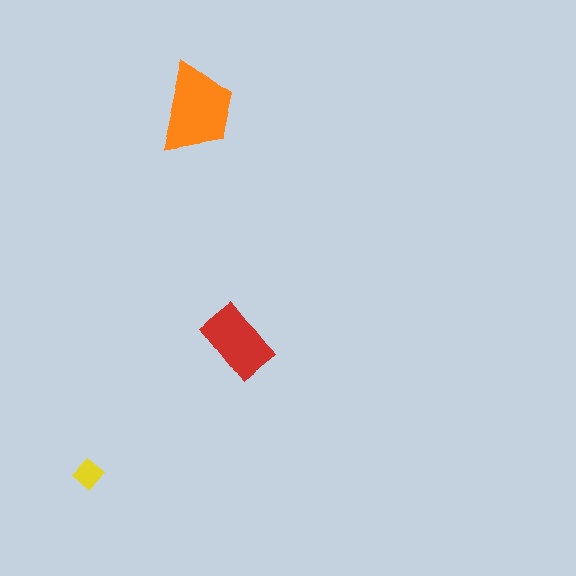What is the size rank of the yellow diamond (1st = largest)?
3rd.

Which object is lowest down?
The yellow diamond is bottommost.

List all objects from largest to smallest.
The orange trapezoid, the red rectangle, the yellow diamond.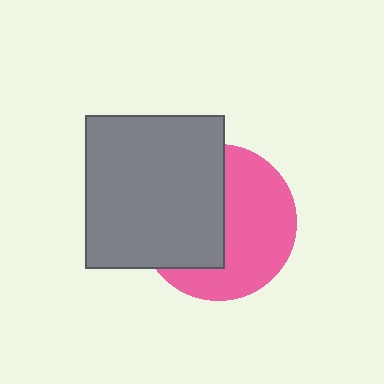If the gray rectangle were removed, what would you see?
You would see the complete pink circle.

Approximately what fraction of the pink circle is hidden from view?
Roughly 47% of the pink circle is hidden behind the gray rectangle.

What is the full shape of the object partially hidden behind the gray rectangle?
The partially hidden object is a pink circle.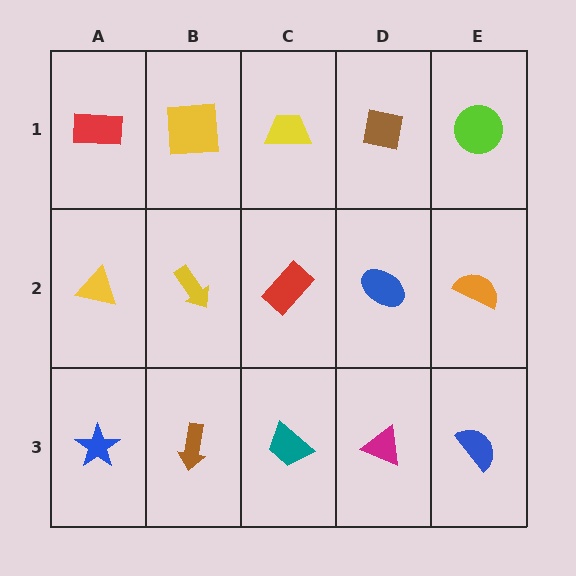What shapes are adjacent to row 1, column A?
A yellow triangle (row 2, column A), a yellow square (row 1, column B).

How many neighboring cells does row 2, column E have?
3.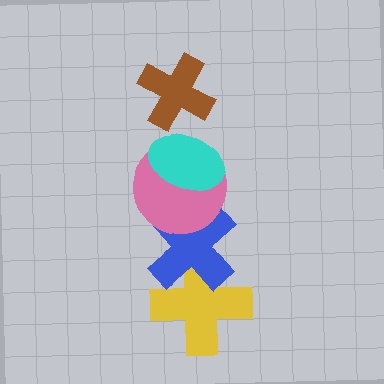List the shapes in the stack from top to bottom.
From top to bottom: the brown cross, the cyan ellipse, the pink circle, the blue cross, the yellow cross.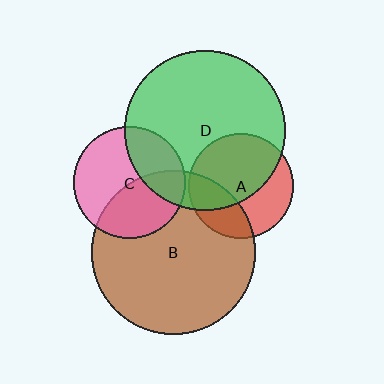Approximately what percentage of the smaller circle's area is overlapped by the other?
Approximately 10%.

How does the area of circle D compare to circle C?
Approximately 2.1 times.